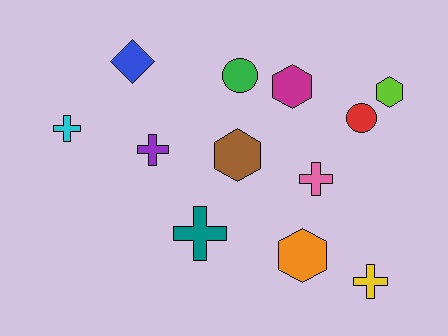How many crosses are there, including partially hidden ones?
There are 5 crosses.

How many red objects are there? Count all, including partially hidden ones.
There is 1 red object.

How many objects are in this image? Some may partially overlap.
There are 12 objects.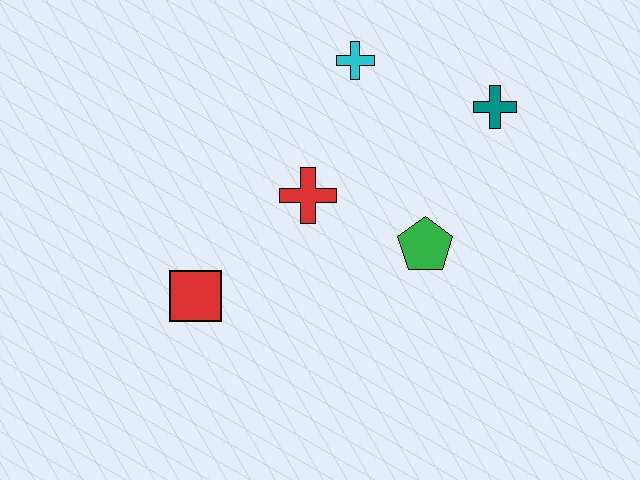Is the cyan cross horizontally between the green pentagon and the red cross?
Yes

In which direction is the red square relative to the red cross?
The red square is to the left of the red cross.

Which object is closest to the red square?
The red cross is closest to the red square.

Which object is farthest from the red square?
The teal cross is farthest from the red square.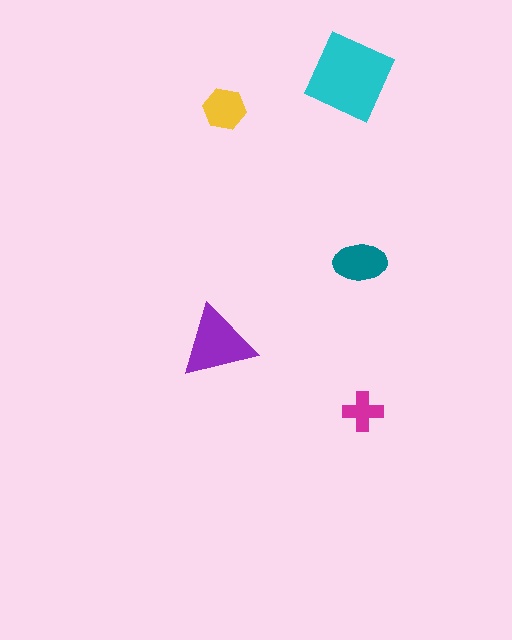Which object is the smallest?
The magenta cross.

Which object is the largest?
The cyan diamond.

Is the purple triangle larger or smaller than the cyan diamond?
Smaller.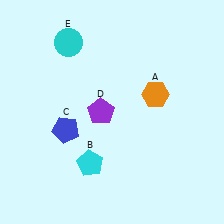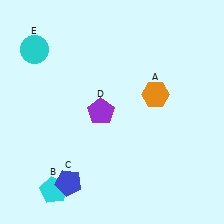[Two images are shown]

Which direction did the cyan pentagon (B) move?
The cyan pentagon (B) moved left.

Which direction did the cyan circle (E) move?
The cyan circle (E) moved left.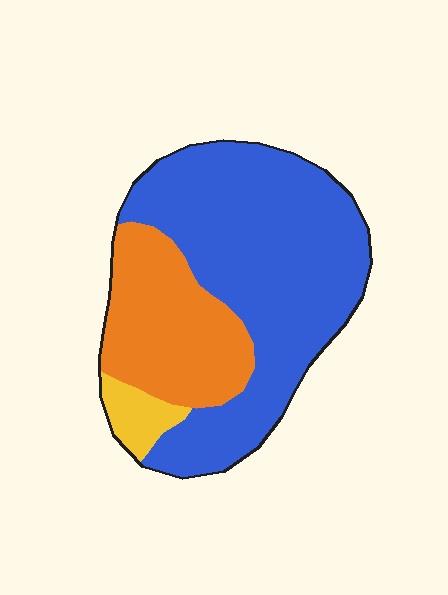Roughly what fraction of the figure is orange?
Orange takes up about one quarter (1/4) of the figure.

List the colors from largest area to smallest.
From largest to smallest: blue, orange, yellow.